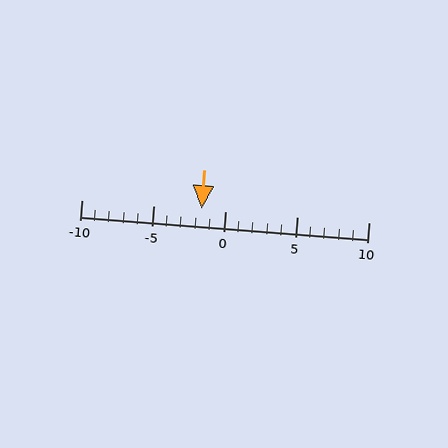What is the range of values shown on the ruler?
The ruler shows values from -10 to 10.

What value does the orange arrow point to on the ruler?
The orange arrow points to approximately -2.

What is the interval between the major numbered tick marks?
The major tick marks are spaced 5 units apart.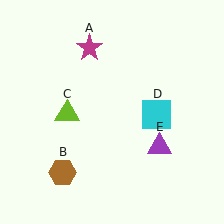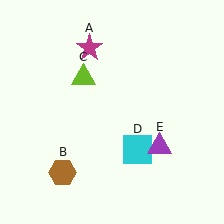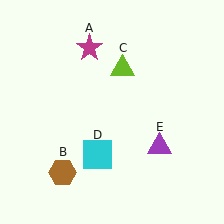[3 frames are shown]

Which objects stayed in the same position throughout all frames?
Magenta star (object A) and brown hexagon (object B) and purple triangle (object E) remained stationary.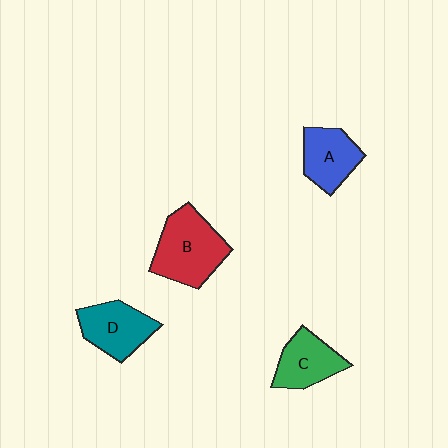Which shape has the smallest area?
Shape A (blue).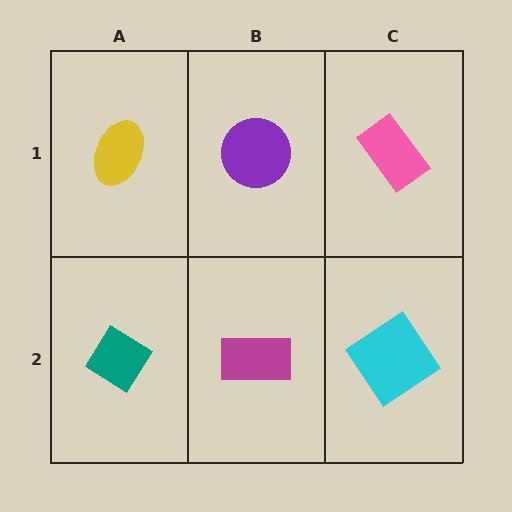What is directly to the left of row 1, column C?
A purple circle.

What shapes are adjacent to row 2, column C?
A pink rectangle (row 1, column C), a magenta rectangle (row 2, column B).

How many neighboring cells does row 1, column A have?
2.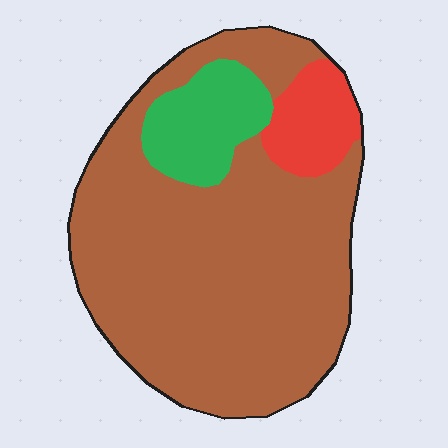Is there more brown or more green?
Brown.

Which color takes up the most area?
Brown, at roughly 80%.